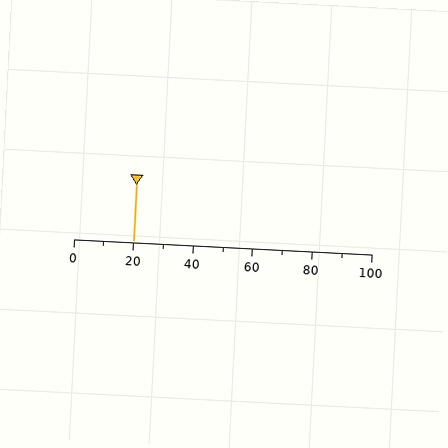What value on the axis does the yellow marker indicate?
The marker indicates approximately 20.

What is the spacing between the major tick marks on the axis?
The major ticks are spaced 20 apart.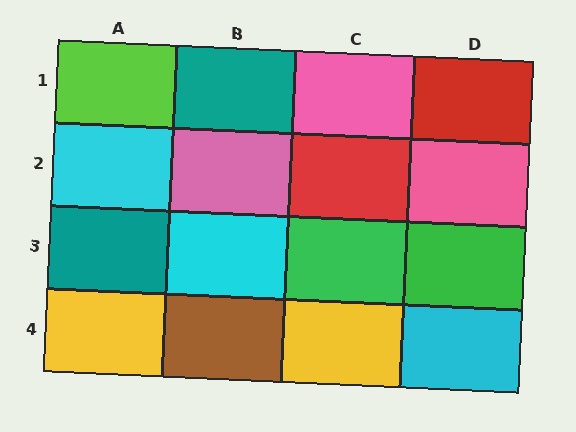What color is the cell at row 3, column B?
Cyan.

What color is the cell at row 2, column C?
Red.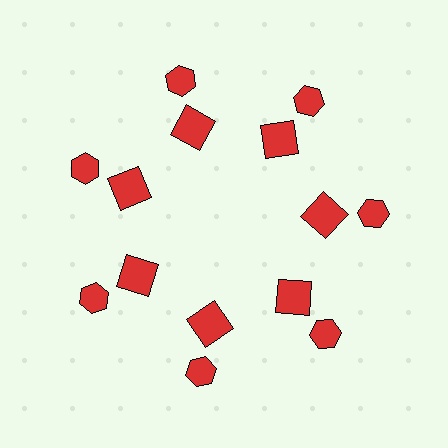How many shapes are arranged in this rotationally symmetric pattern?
There are 14 shapes, arranged in 7 groups of 2.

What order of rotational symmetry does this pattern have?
This pattern has 7-fold rotational symmetry.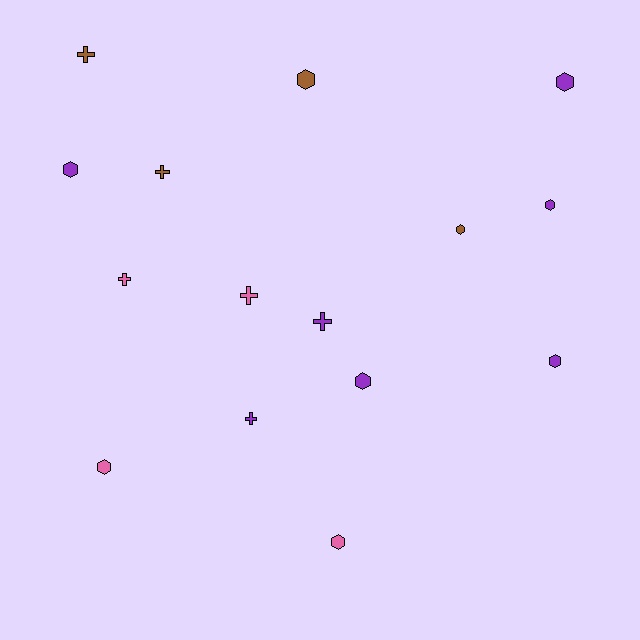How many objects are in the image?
There are 15 objects.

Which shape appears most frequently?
Hexagon, with 9 objects.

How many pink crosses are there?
There are 2 pink crosses.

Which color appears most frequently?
Purple, with 7 objects.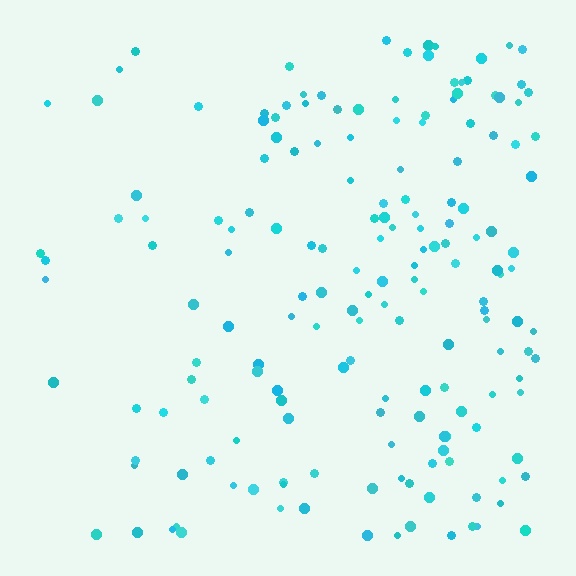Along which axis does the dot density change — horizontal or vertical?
Horizontal.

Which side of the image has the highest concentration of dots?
The right.